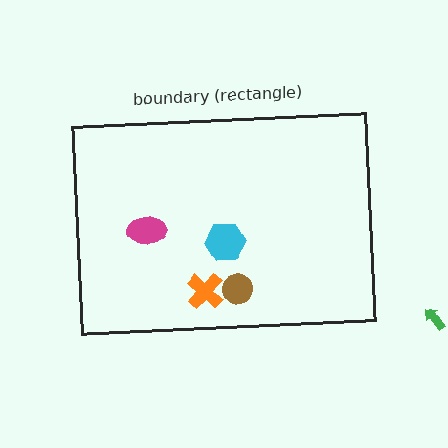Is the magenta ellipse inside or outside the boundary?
Inside.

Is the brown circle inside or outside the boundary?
Inside.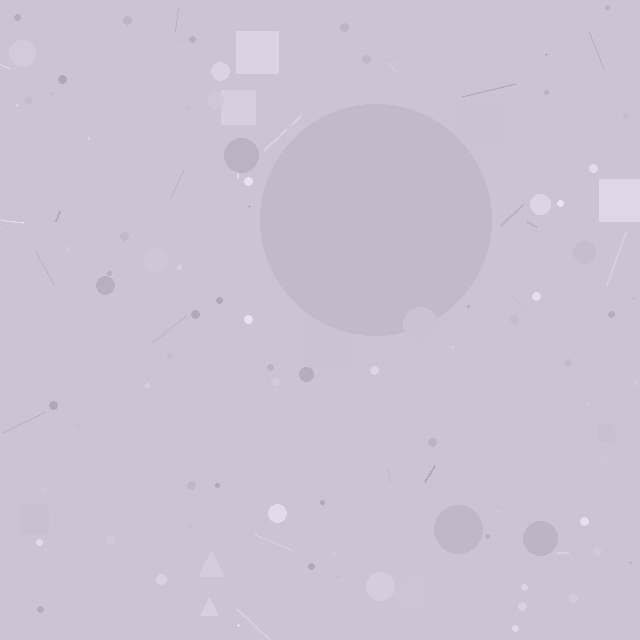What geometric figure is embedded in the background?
A circle is embedded in the background.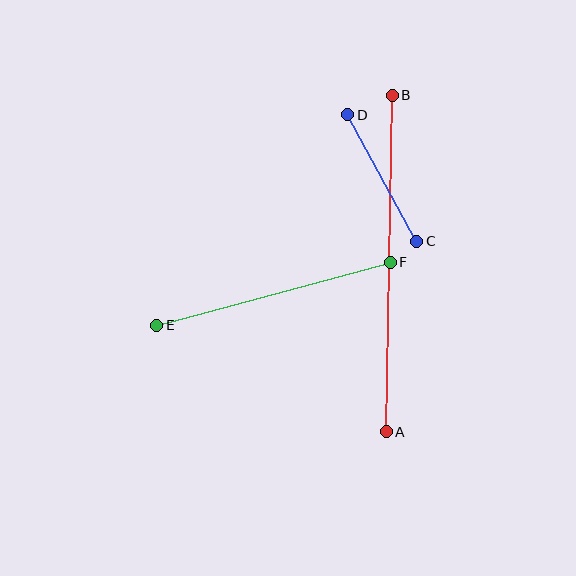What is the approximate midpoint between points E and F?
The midpoint is at approximately (274, 294) pixels.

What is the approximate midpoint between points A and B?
The midpoint is at approximately (389, 263) pixels.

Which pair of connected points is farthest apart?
Points A and B are farthest apart.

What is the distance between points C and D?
The distance is approximately 144 pixels.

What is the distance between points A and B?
The distance is approximately 336 pixels.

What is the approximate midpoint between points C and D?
The midpoint is at approximately (382, 178) pixels.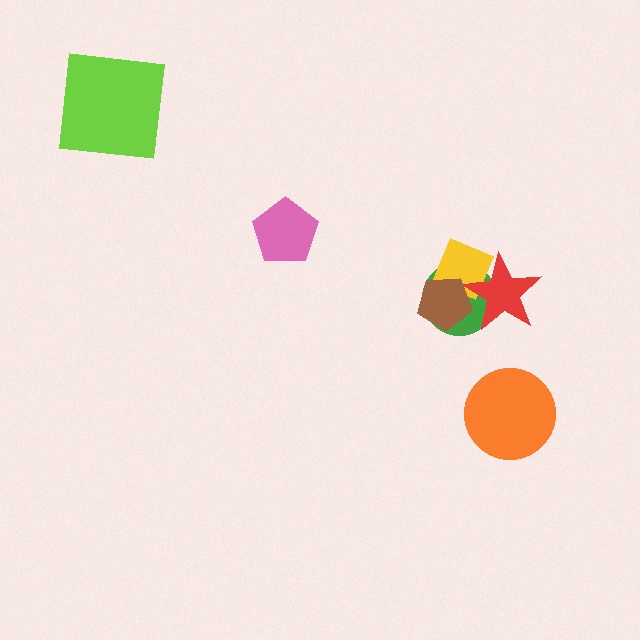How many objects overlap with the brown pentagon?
3 objects overlap with the brown pentagon.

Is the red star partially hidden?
Yes, it is partially covered by another shape.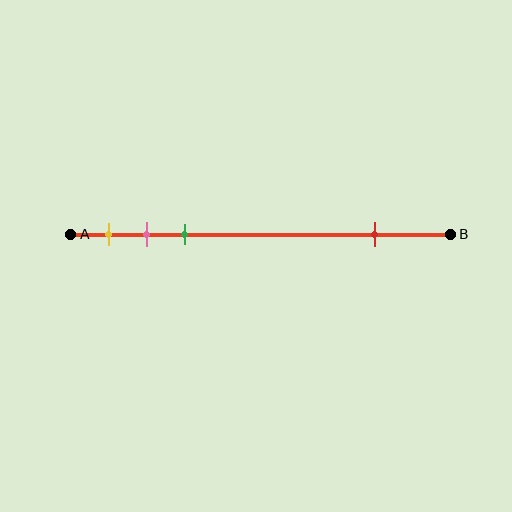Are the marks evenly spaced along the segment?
No, the marks are not evenly spaced.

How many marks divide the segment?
There are 4 marks dividing the segment.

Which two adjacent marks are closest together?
The pink and green marks are the closest adjacent pair.